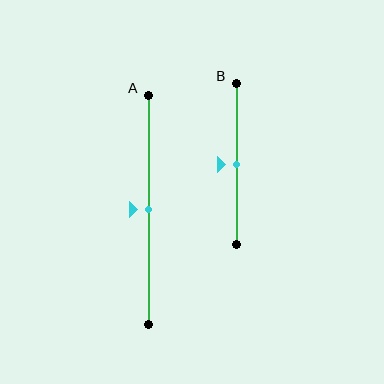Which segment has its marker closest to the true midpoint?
Segment A has its marker closest to the true midpoint.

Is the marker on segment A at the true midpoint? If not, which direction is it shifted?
Yes, the marker on segment A is at the true midpoint.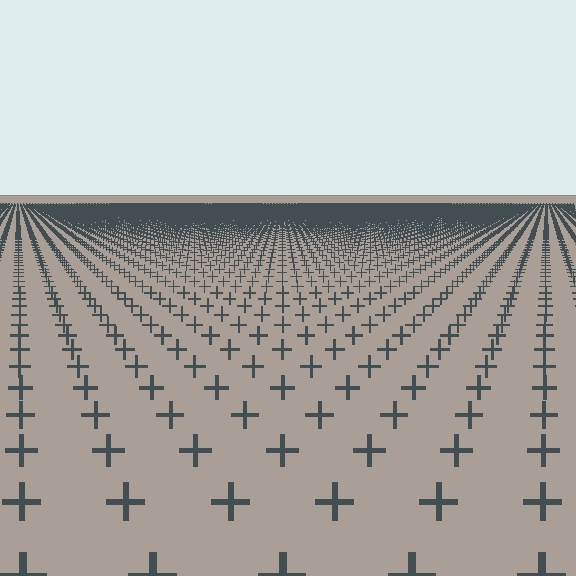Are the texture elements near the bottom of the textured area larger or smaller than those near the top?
Larger. Near the bottom, elements are closer to the viewer and appear at a bigger on-screen size.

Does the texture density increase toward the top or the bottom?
Density increases toward the top.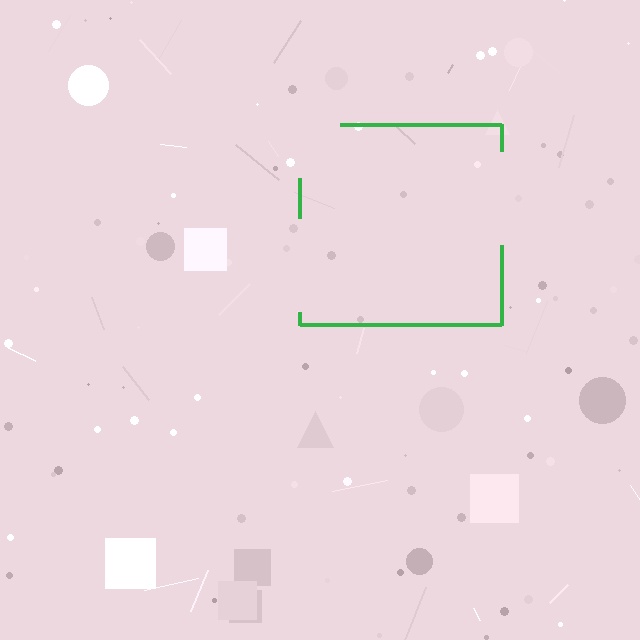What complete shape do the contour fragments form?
The contour fragments form a square.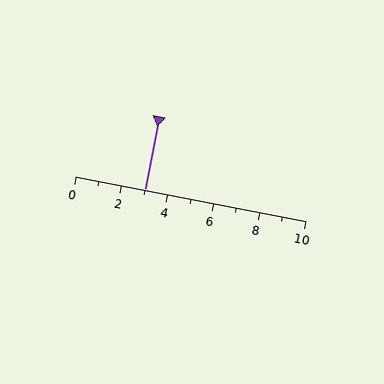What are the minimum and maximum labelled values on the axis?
The axis runs from 0 to 10.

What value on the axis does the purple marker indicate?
The marker indicates approximately 3.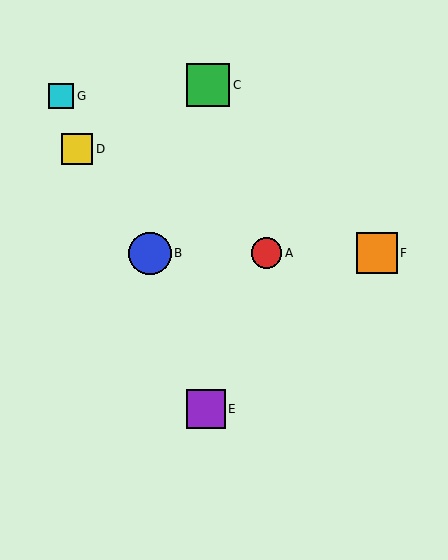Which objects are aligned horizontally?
Objects A, B, F are aligned horizontally.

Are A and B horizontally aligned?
Yes, both are at y≈253.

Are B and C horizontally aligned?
No, B is at y≈253 and C is at y≈85.